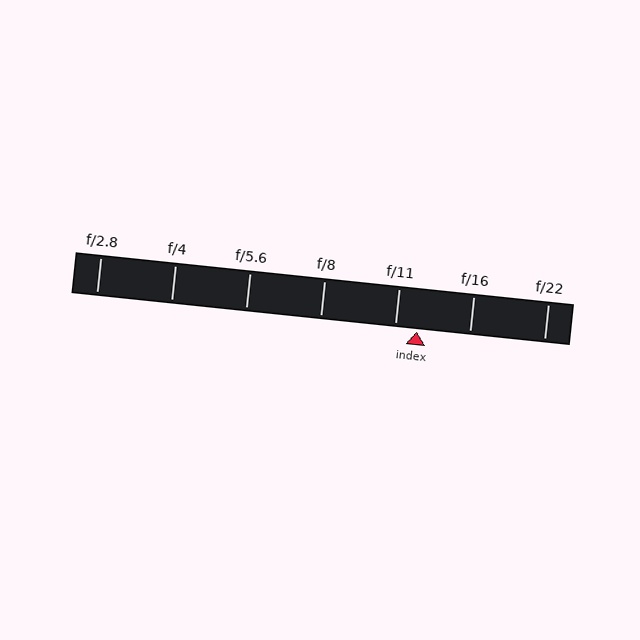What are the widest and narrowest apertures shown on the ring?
The widest aperture shown is f/2.8 and the narrowest is f/22.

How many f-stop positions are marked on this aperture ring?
There are 7 f-stop positions marked.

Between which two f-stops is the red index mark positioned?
The index mark is between f/11 and f/16.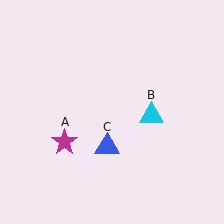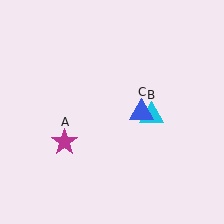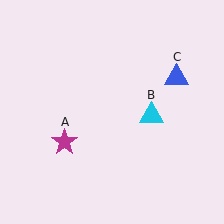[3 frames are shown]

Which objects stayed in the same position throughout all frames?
Magenta star (object A) and cyan triangle (object B) remained stationary.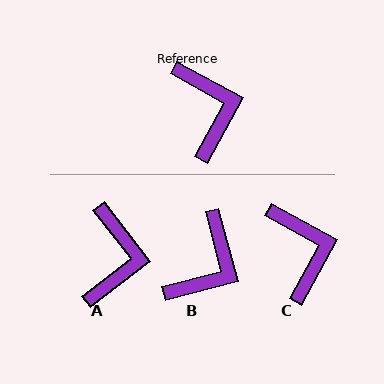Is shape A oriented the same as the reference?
No, it is off by about 24 degrees.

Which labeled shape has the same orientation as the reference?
C.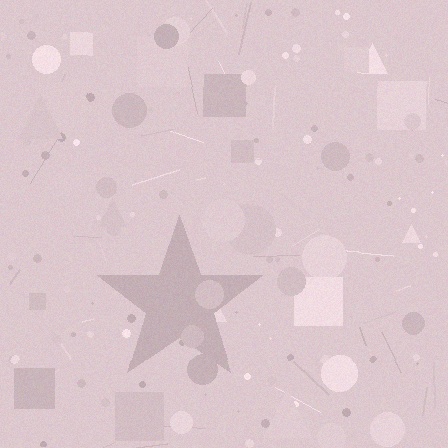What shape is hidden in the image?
A star is hidden in the image.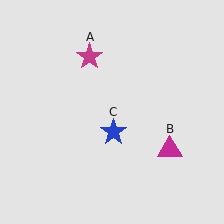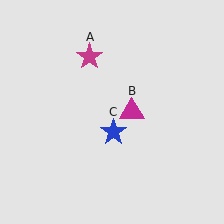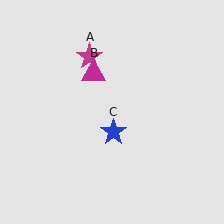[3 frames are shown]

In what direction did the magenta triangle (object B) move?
The magenta triangle (object B) moved up and to the left.